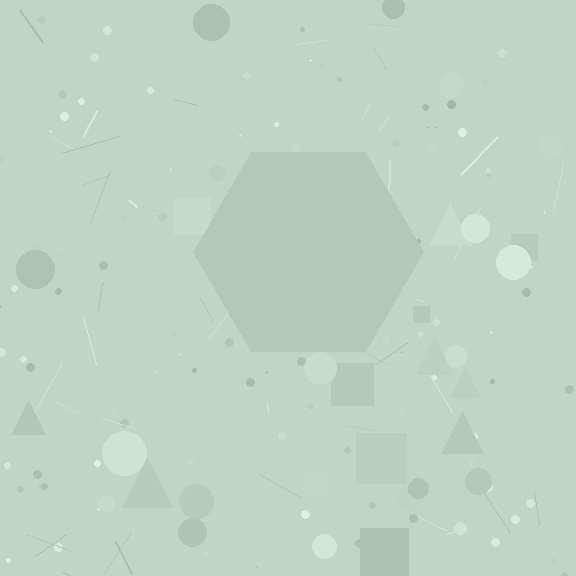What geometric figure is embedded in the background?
A hexagon is embedded in the background.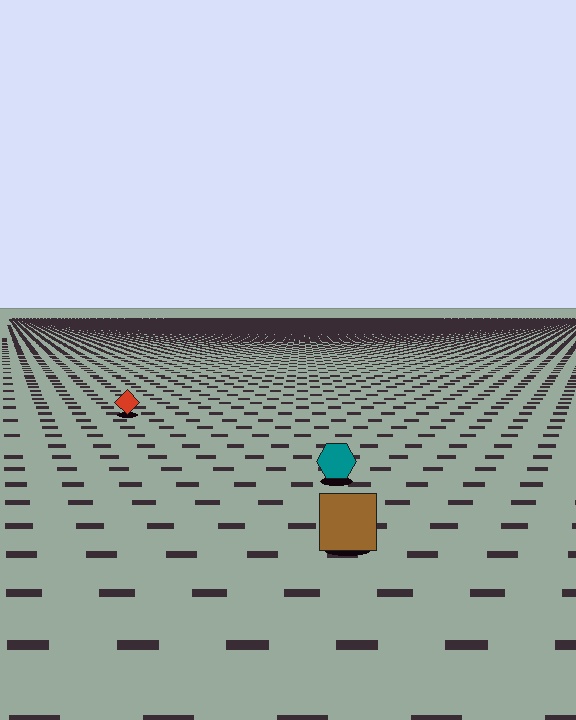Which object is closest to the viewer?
The brown square is closest. The texture marks near it are larger and more spread out.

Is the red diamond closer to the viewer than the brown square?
No. The brown square is closer — you can tell from the texture gradient: the ground texture is coarser near it.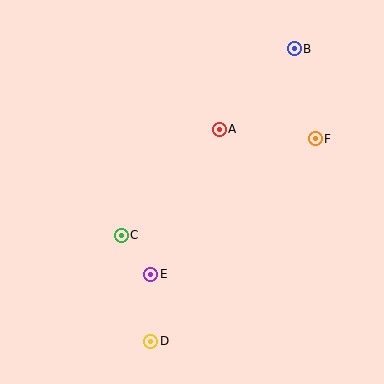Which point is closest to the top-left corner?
Point A is closest to the top-left corner.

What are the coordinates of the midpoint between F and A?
The midpoint between F and A is at (267, 134).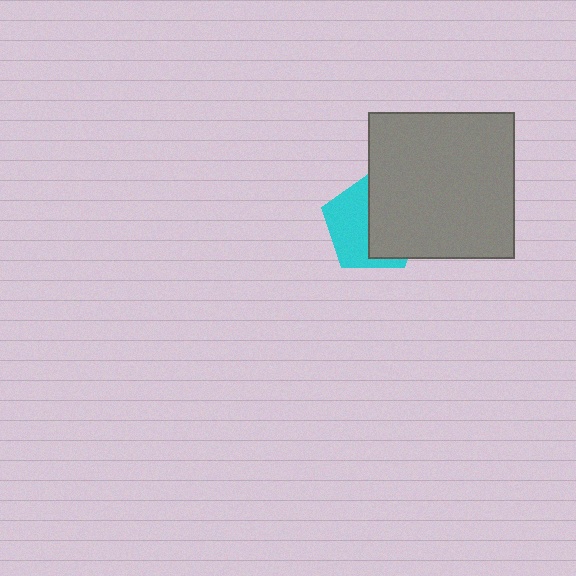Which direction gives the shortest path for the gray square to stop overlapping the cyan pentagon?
Moving right gives the shortest separation.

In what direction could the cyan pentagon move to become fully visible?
The cyan pentagon could move left. That would shift it out from behind the gray square entirely.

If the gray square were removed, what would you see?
You would see the complete cyan pentagon.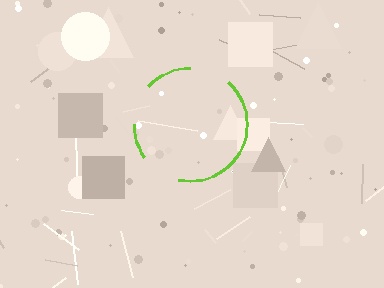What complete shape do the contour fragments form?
The contour fragments form a circle.